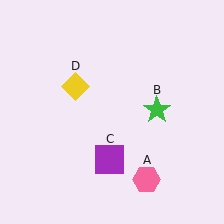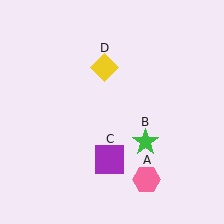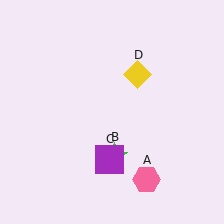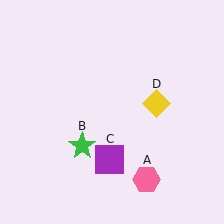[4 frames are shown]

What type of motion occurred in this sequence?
The green star (object B), yellow diamond (object D) rotated clockwise around the center of the scene.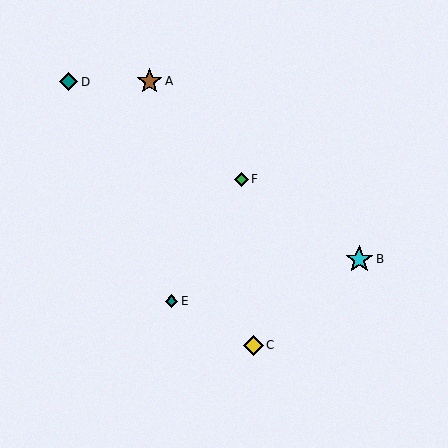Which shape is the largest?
The cyan star (labeled B) is the largest.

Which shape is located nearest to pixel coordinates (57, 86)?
The teal diamond (labeled D) at (69, 82) is nearest to that location.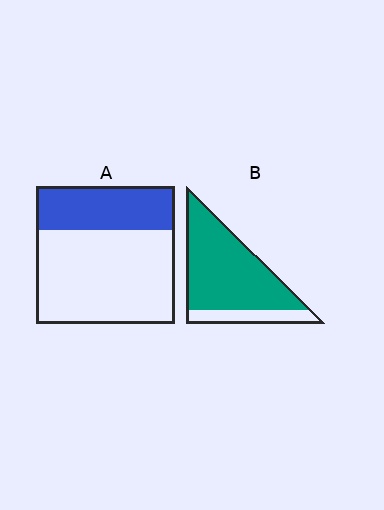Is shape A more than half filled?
No.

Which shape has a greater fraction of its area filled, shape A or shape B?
Shape B.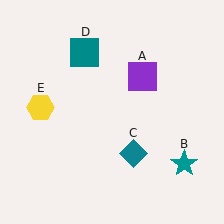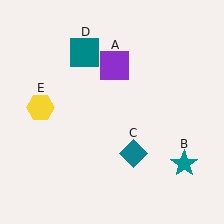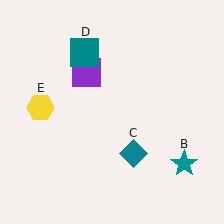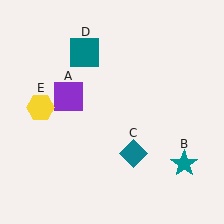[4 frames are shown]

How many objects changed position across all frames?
1 object changed position: purple square (object A).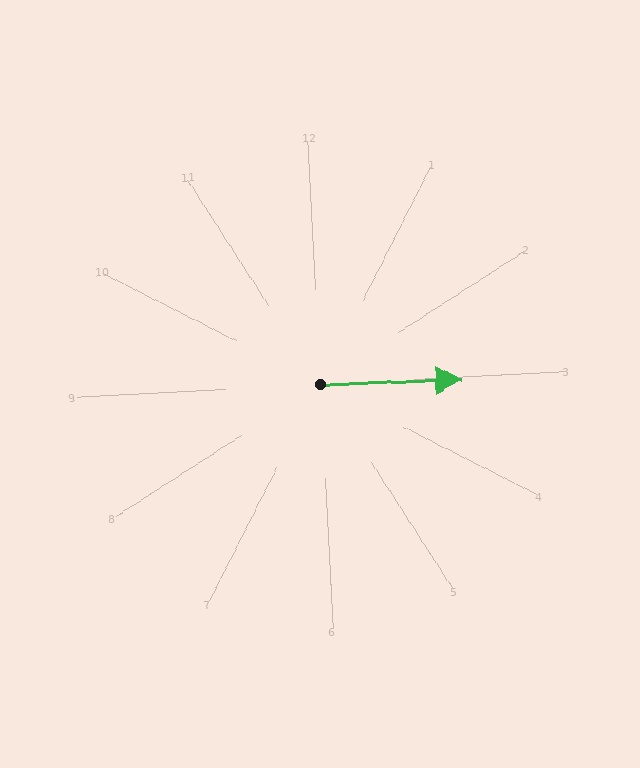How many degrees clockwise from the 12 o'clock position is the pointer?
Approximately 91 degrees.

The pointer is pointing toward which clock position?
Roughly 3 o'clock.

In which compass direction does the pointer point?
East.